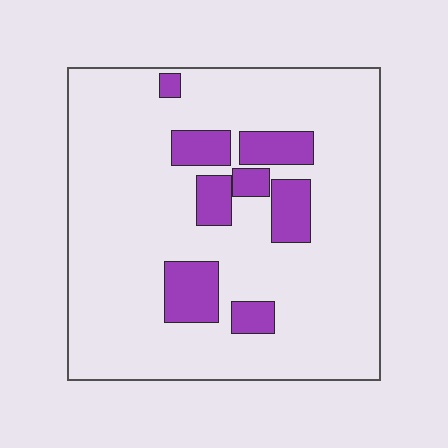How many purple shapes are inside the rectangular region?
8.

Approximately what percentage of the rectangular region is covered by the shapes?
Approximately 15%.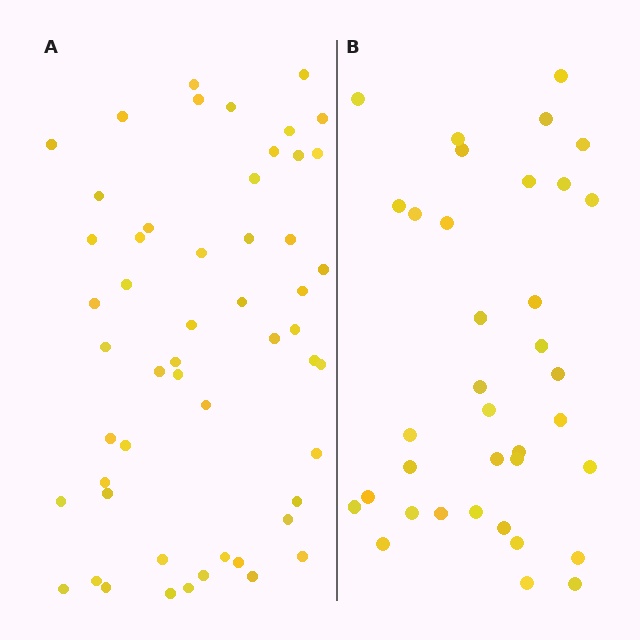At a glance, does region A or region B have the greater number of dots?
Region A (the left region) has more dots.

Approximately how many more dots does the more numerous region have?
Region A has approximately 15 more dots than region B.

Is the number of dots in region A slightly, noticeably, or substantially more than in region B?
Region A has substantially more. The ratio is roughly 1.5 to 1.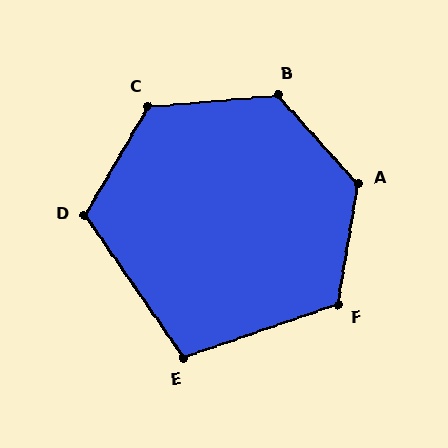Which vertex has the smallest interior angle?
E, at approximately 106 degrees.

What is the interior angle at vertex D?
Approximately 115 degrees (obtuse).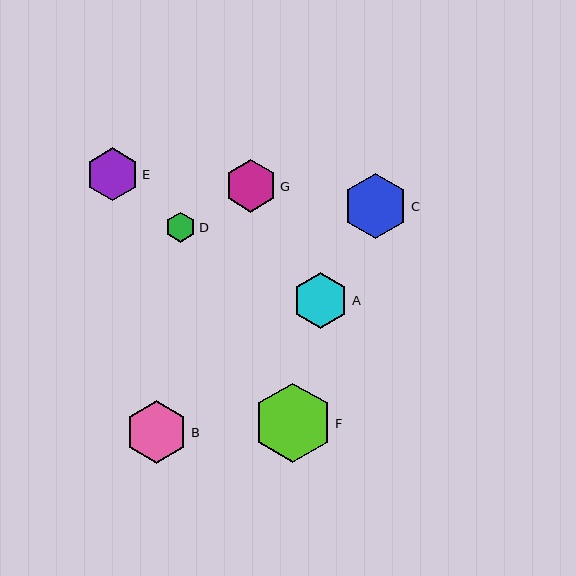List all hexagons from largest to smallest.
From largest to smallest: F, C, B, A, E, G, D.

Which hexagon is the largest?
Hexagon F is the largest with a size of approximately 79 pixels.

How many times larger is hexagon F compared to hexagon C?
Hexagon F is approximately 1.2 times the size of hexagon C.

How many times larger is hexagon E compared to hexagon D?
Hexagon E is approximately 1.8 times the size of hexagon D.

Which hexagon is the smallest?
Hexagon D is the smallest with a size of approximately 30 pixels.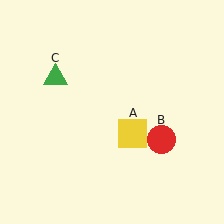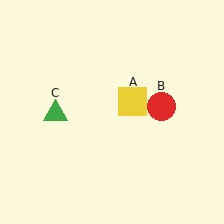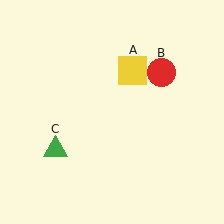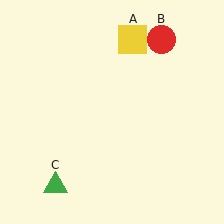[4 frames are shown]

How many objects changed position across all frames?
3 objects changed position: yellow square (object A), red circle (object B), green triangle (object C).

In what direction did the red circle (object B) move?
The red circle (object B) moved up.